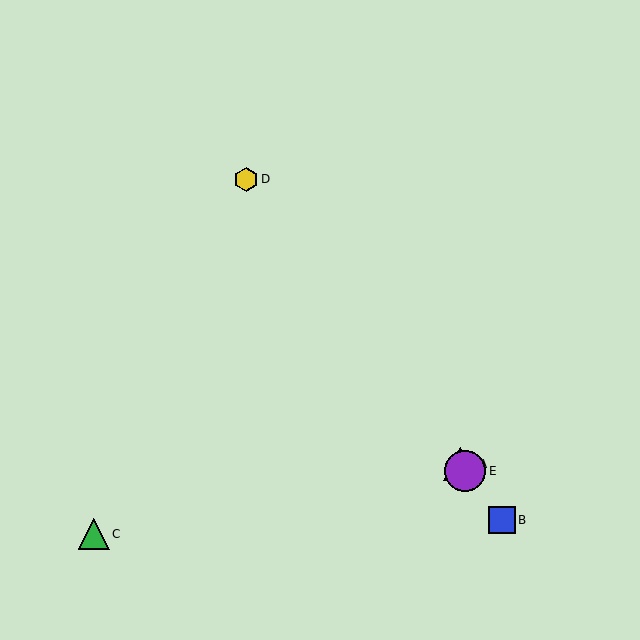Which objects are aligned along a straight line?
Objects A, B, D, E are aligned along a straight line.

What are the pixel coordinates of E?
Object E is at (465, 471).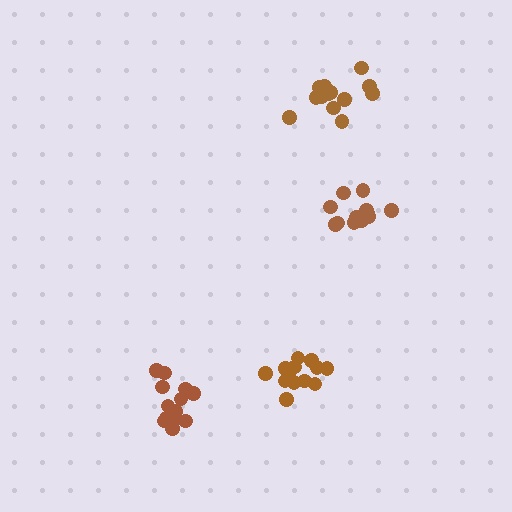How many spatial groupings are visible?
There are 4 spatial groupings.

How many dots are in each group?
Group 1: 14 dots, Group 2: 13 dots, Group 3: 13 dots, Group 4: 13 dots (53 total).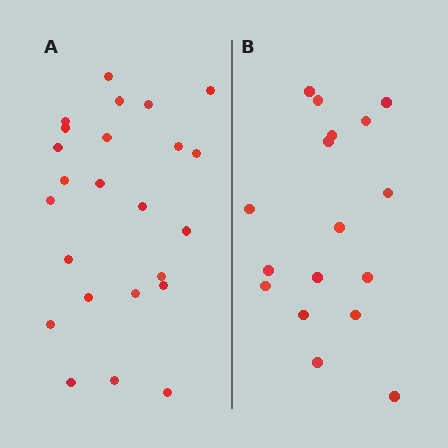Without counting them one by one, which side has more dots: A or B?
Region A (the left region) has more dots.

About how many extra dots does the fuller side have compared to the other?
Region A has roughly 8 or so more dots than region B.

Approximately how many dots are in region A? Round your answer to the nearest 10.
About 20 dots. (The exact count is 24, which rounds to 20.)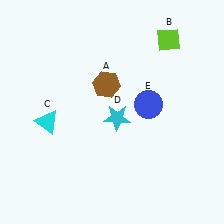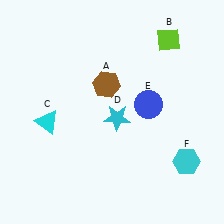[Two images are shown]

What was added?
A cyan hexagon (F) was added in Image 2.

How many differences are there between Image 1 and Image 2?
There is 1 difference between the two images.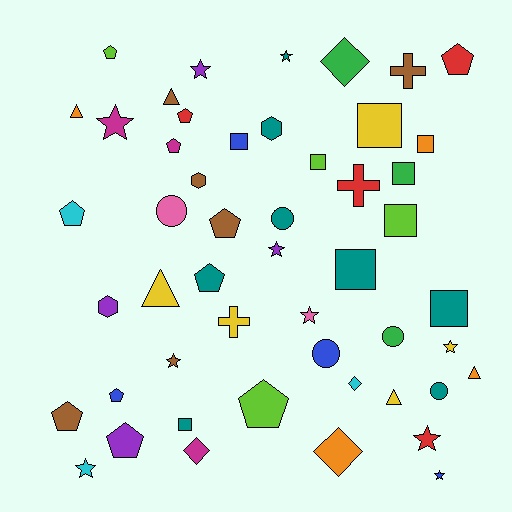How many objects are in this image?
There are 50 objects.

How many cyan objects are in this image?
There are 3 cyan objects.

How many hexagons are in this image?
There are 3 hexagons.